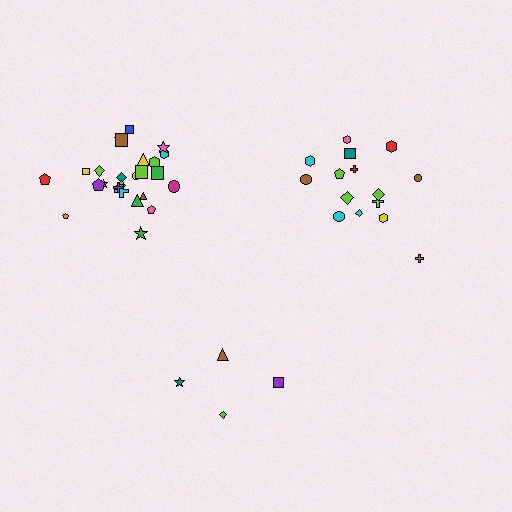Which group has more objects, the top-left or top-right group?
The top-left group.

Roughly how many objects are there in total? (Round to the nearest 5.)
Roughly 45 objects in total.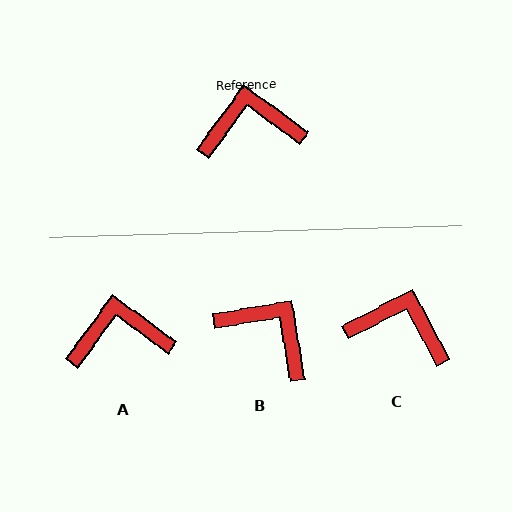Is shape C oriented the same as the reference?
No, it is off by about 26 degrees.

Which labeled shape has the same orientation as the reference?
A.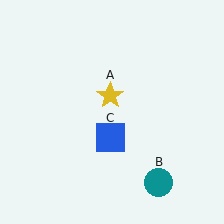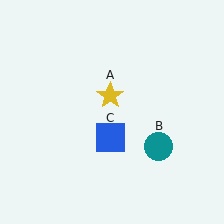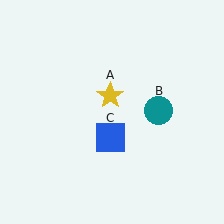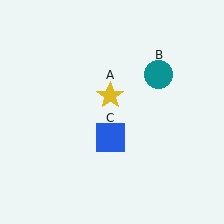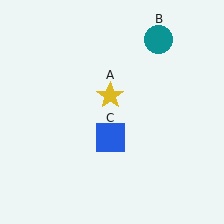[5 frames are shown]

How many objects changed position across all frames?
1 object changed position: teal circle (object B).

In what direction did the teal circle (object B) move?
The teal circle (object B) moved up.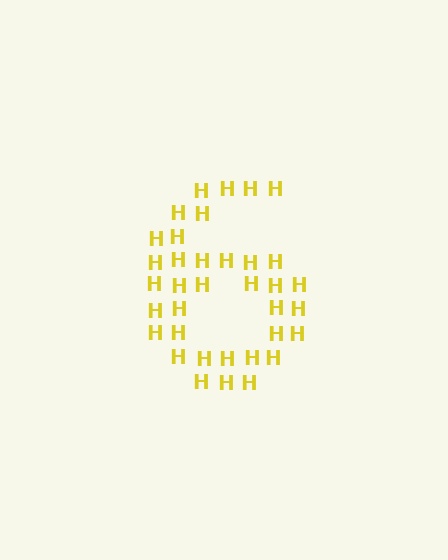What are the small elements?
The small elements are letter H's.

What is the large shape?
The large shape is the digit 6.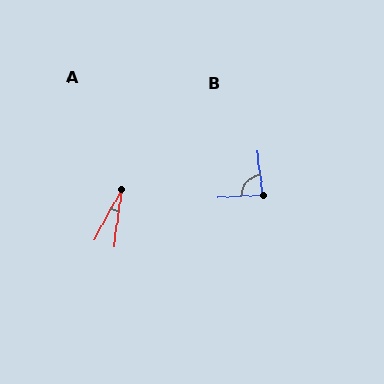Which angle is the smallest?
A, at approximately 21 degrees.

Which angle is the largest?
B, at approximately 86 degrees.